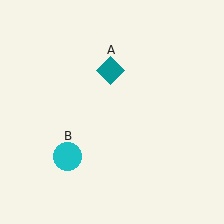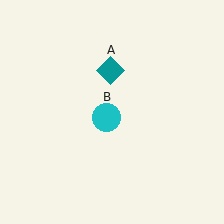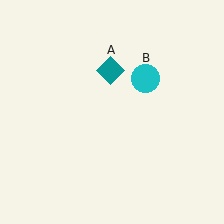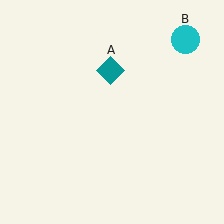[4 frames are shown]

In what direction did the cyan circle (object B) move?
The cyan circle (object B) moved up and to the right.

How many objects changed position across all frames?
1 object changed position: cyan circle (object B).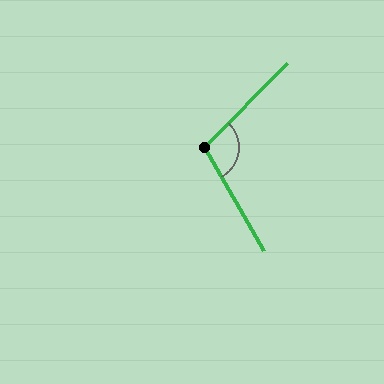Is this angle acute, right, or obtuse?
It is obtuse.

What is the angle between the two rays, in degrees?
Approximately 106 degrees.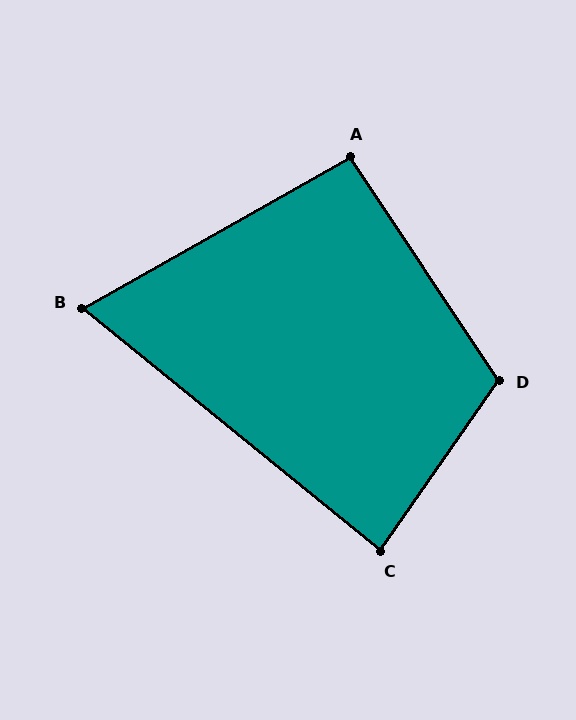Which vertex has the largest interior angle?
D, at approximately 111 degrees.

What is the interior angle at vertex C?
Approximately 86 degrees (approximately right).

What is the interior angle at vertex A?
Approximately 94 degrees (approximately right).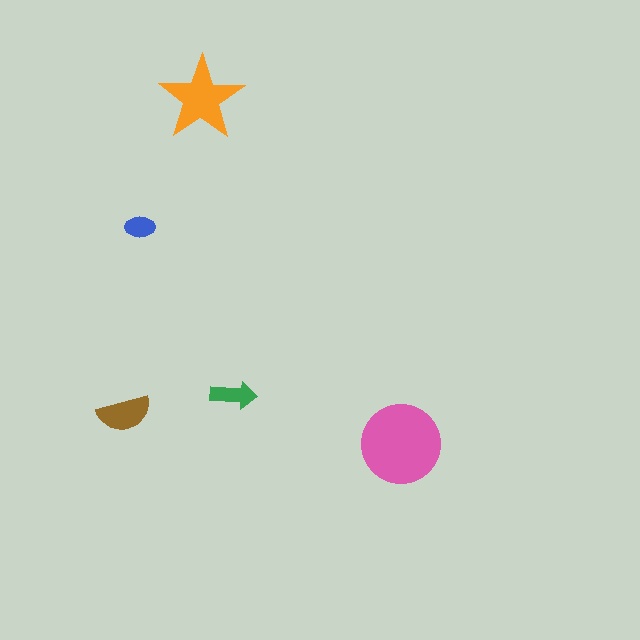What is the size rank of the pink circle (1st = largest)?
1st.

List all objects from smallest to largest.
The blue ellipse, the green arrow, the brown semicircle, the orange star, the pink circle.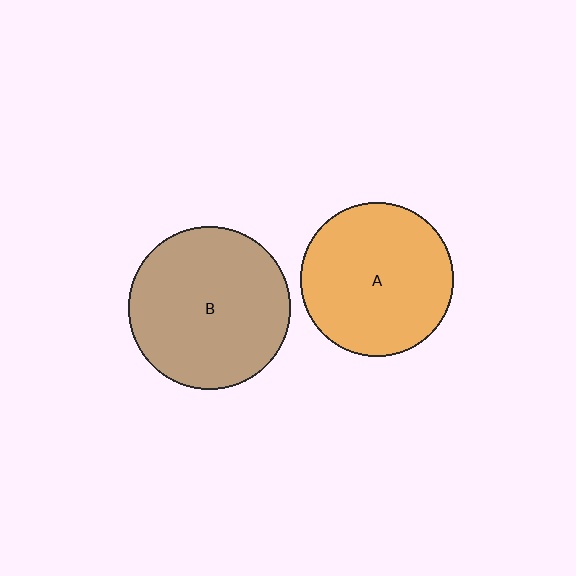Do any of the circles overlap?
No, none of the circles overlap.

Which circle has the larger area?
Circle B (brown).